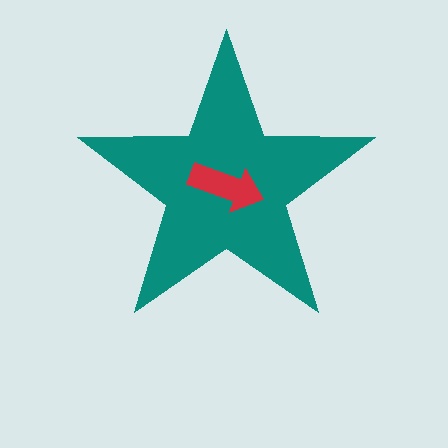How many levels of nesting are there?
2.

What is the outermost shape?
The teal star.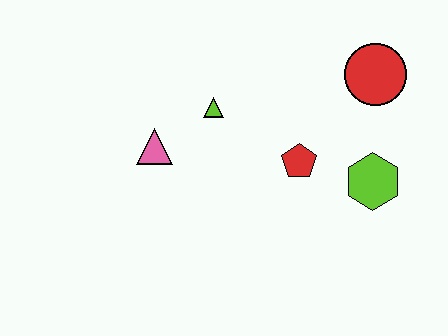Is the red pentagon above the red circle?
No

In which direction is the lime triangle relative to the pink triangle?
The lime triangle is to the right of the pink triangle.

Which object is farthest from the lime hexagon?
The pink triangle is farthest from the lime hexagon.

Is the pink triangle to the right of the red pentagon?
No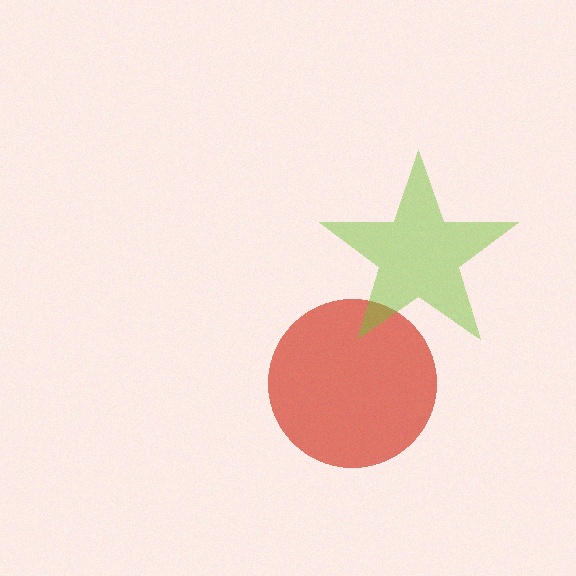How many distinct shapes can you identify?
There are 2 distinct shapes: a red circle, a lime star.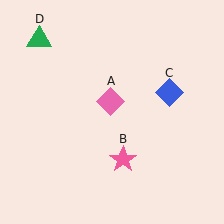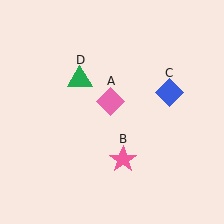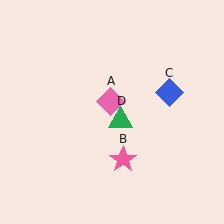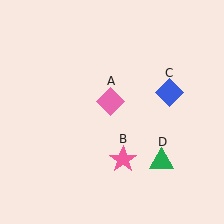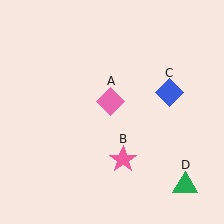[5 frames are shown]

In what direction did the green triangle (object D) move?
The green triangle (object D) moved down and to the right.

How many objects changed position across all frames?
1 object changed position: green triangle (object D).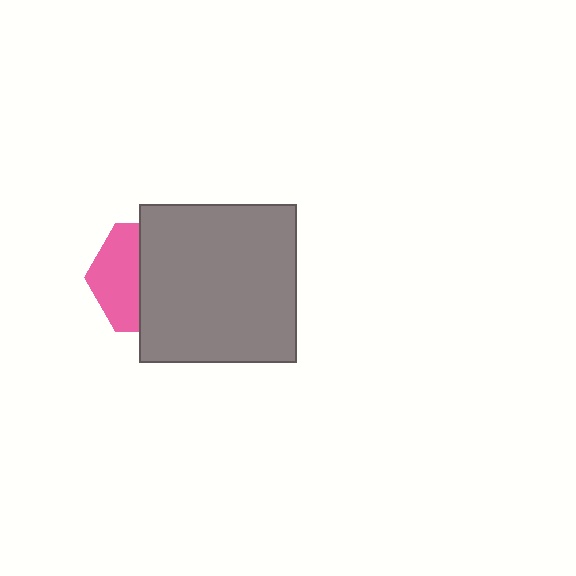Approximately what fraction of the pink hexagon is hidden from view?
Roughly 58% of the pink hexagon is hidden behind the gray square.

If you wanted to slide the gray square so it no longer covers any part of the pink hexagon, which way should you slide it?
Slide it right — that is the most direct way to separate the two shapes.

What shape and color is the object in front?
The object in front is a gray square.